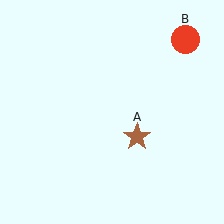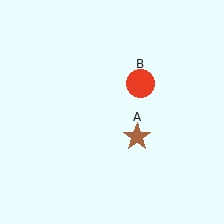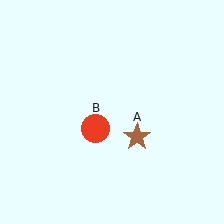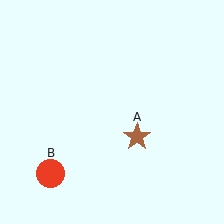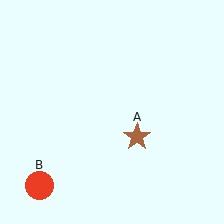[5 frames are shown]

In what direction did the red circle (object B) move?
The red circle (object B) moved down and to the left.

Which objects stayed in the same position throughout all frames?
Brown star (object A) remained stationary.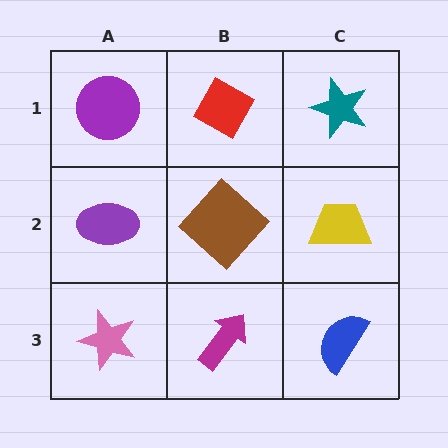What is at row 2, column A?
A purple ellipse.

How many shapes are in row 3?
3 shapes.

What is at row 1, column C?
A teal star.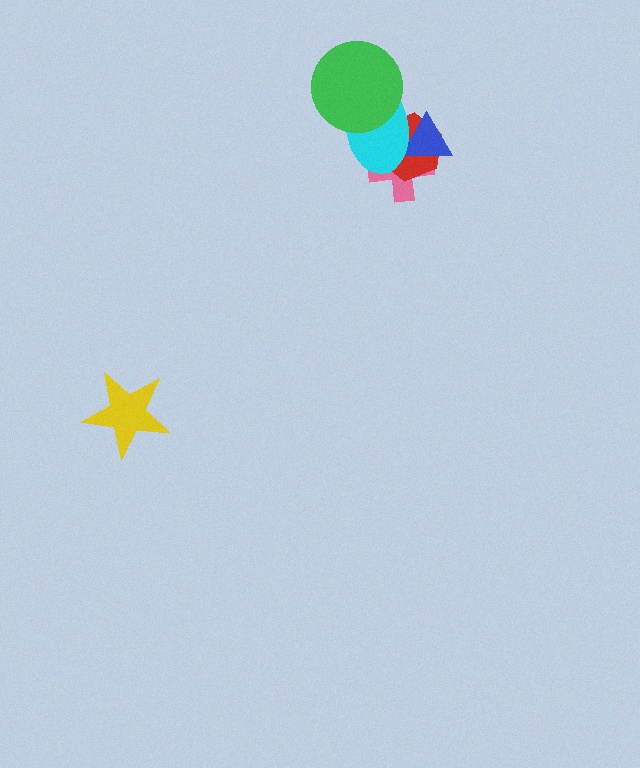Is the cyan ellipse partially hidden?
Yes, it is partially covered by another shape.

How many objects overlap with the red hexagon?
3 objects overlap with the red hexagon.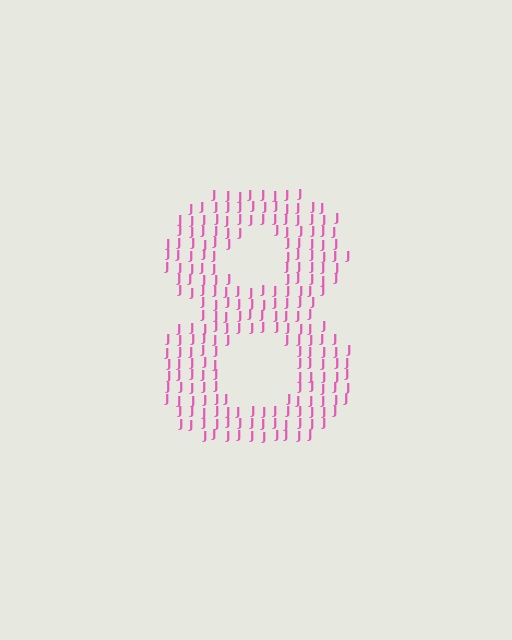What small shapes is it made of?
It is made of small letter J's.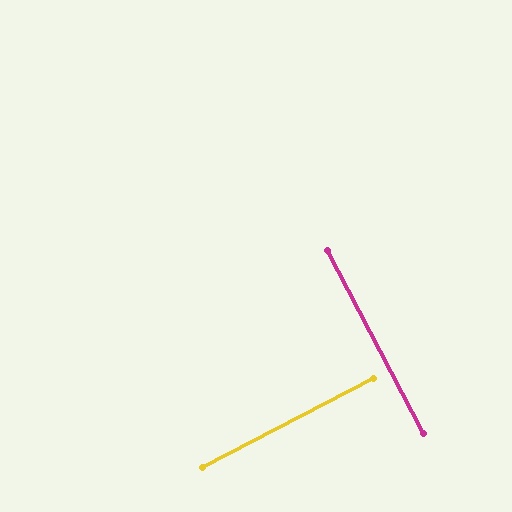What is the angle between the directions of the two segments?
Approximately 90 degrees.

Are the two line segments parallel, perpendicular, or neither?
Perpendicular — they meet at approximately 90°.